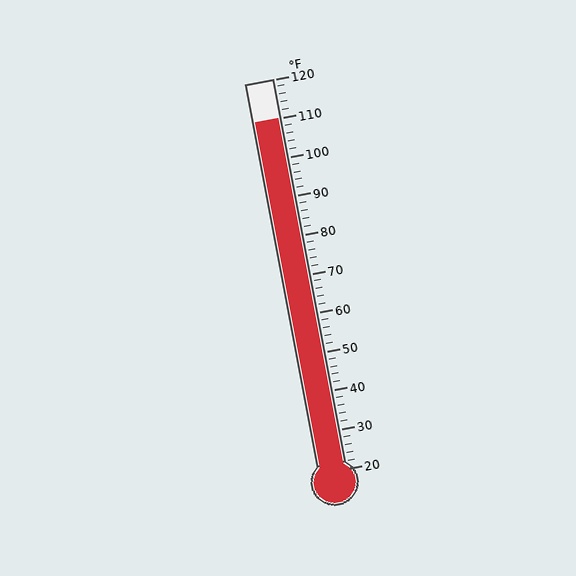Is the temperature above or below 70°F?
The temperature is above 70°F.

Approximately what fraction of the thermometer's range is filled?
The thermometer is filled to approximately 90% of its range.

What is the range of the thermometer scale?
The thermometer scale ranges from 20°F to 120°F.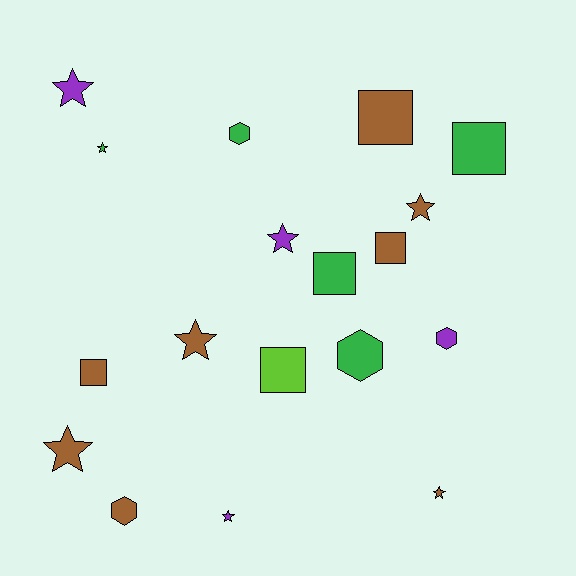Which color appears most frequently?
Brown, with 8 objects.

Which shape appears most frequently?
Star, with 8 objects.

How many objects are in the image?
There are 18 objects.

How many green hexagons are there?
There are 2 green hexagons.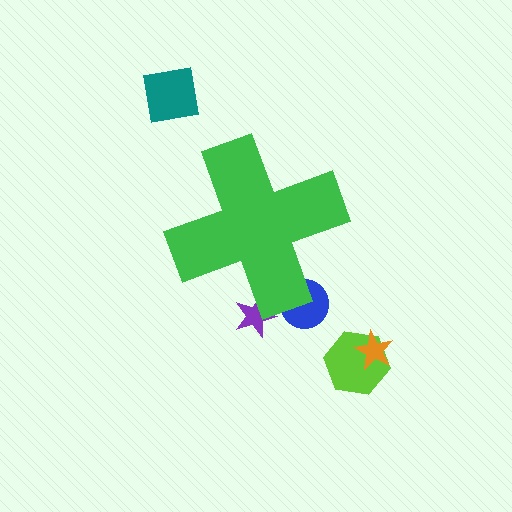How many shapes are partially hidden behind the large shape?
2 shapes are partially hidden.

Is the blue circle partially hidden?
Yes, the blue circle is partially hidden behind the green cross.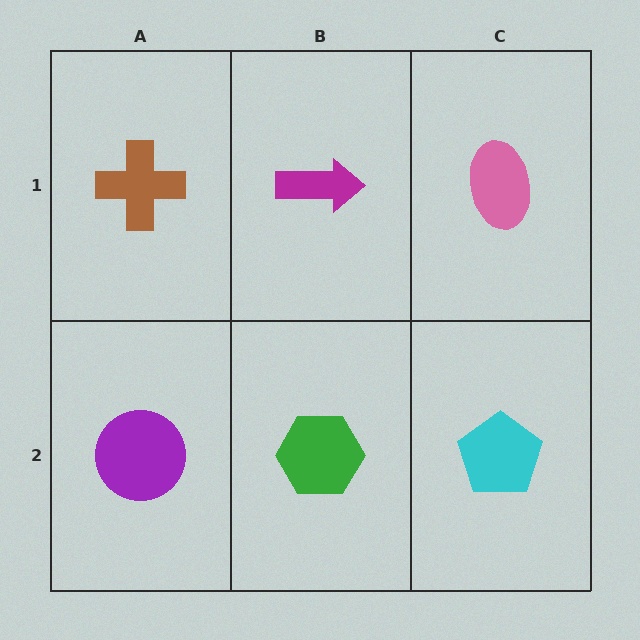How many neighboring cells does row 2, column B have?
3.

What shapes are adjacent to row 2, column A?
A brown cross (row 1, column A), a green hexagon (row 2, column B).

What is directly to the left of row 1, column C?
A magenta arrow.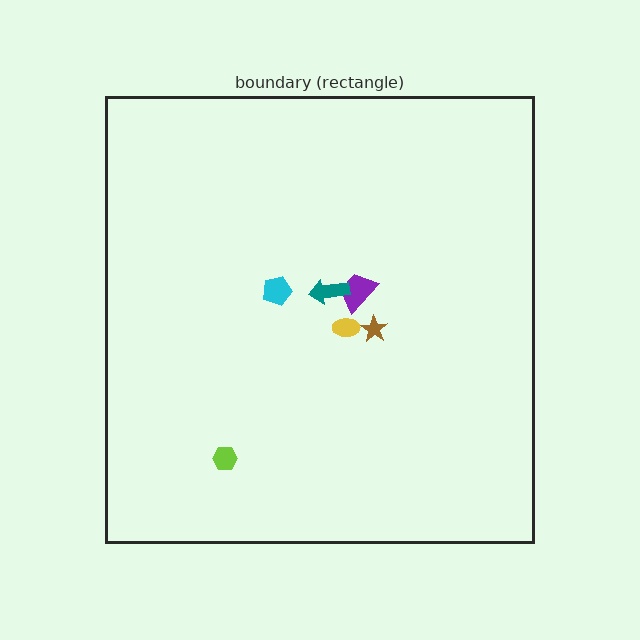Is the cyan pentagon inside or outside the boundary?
Inside.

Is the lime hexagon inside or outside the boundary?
Inside.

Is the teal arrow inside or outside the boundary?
Inside.